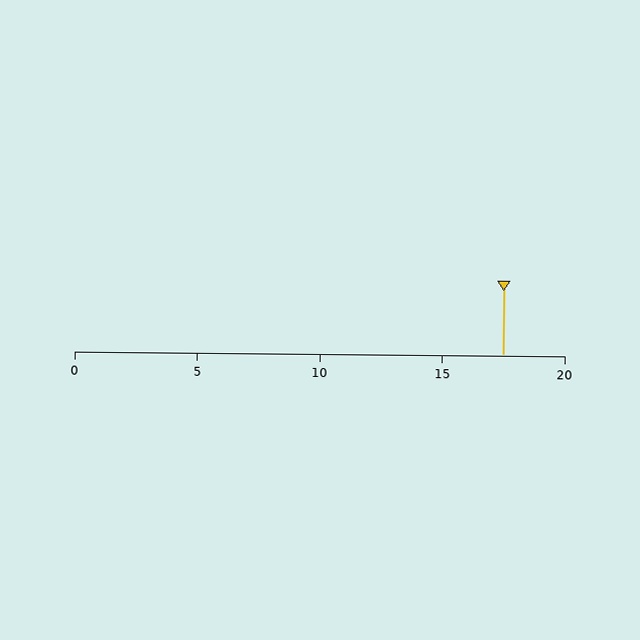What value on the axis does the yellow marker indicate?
The marker indicates approximately 17.5.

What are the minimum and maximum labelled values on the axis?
The axis runs from 0 to 20.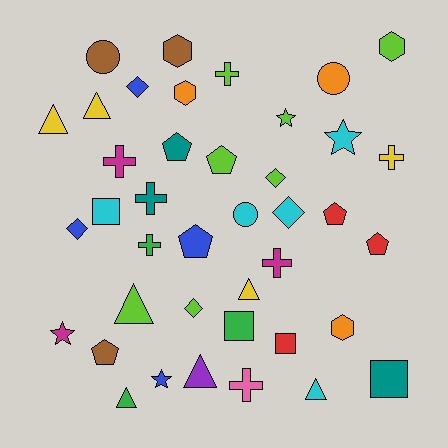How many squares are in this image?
There are 4 squares.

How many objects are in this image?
There are 40 objects.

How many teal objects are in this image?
There are 3 teal objects.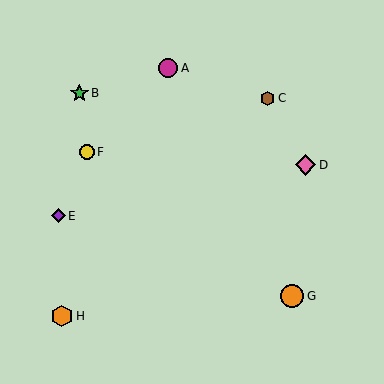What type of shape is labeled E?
Shape E is a purple diamond.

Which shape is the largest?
The orange circle (labeled G) is the largest.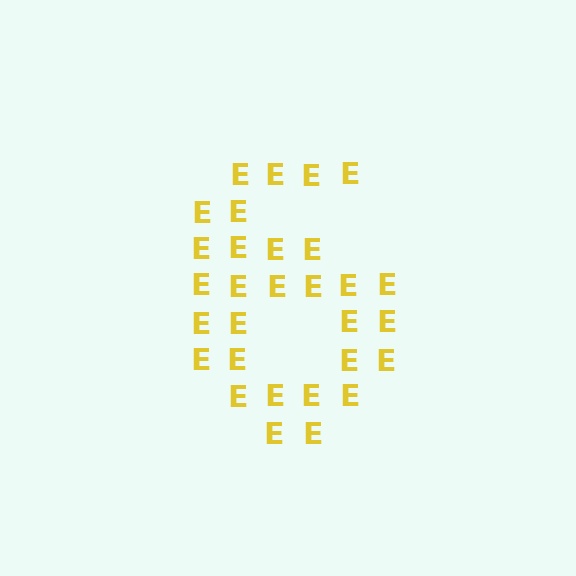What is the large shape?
The large shape is the digit 6.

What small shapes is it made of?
It is made of small letter E's.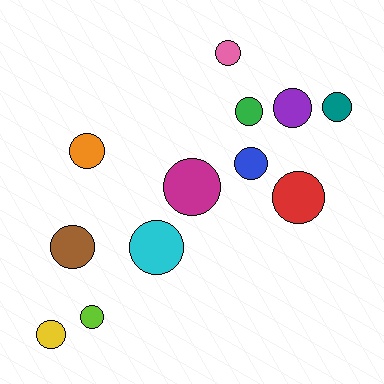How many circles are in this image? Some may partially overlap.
There are 12 circles.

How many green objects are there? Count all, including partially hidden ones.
There is 1 green object.